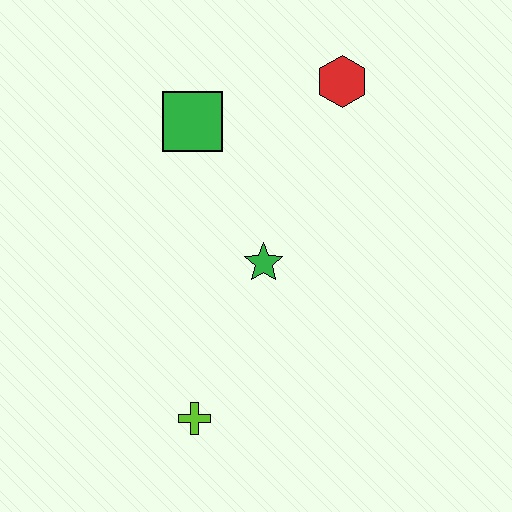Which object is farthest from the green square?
The lime cross is farthest from the green square.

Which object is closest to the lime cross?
The green star is closest to the lime cross.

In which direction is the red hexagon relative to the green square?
The red hexagon is to the right of the green square.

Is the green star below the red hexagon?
Yes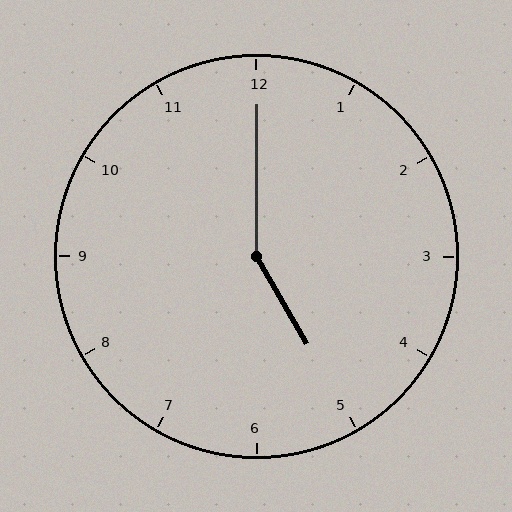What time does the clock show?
5:00.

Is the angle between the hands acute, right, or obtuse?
It is obtuse.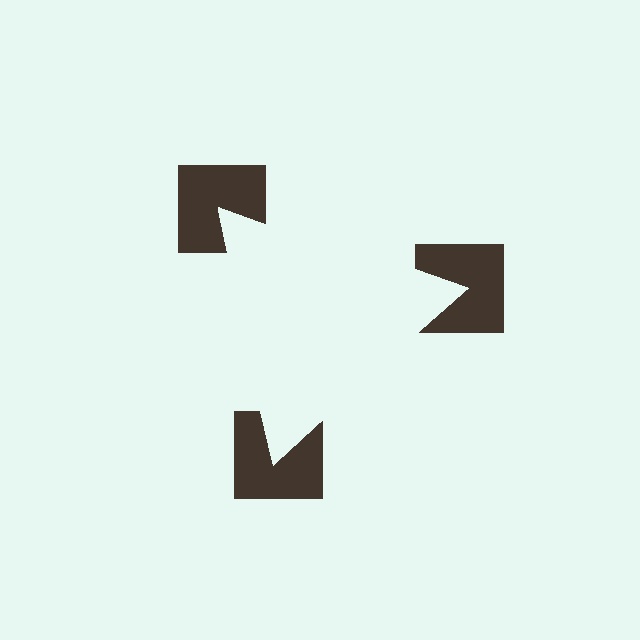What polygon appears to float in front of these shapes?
An illusory triangle — its edges are inferred from the aligned wedge cuts in the notched squares, not physically drawn.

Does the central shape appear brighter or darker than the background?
It typically appears slightly brighter than the background, even though no actual brightness change is drawn.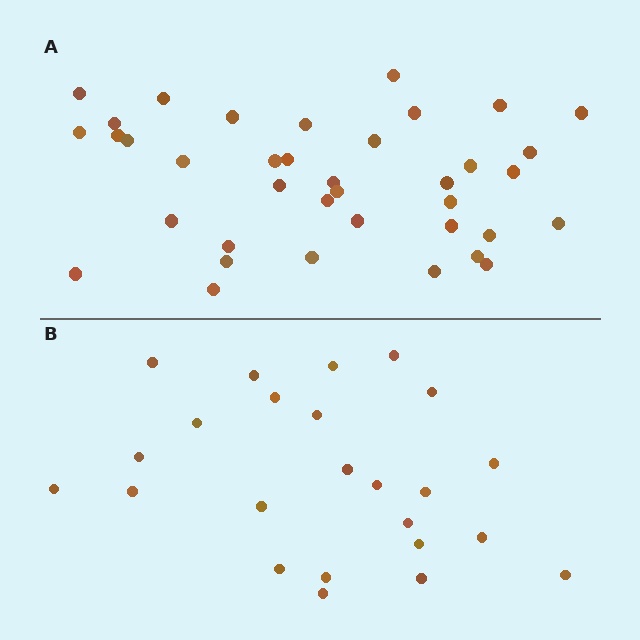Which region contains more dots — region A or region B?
Region A (the top region) has more dots.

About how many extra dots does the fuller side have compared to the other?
Region A has approximately 15 more dots than region B.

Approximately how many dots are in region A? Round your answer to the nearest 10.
About 40 dots. (The exact count is 38, which rounds to 40.)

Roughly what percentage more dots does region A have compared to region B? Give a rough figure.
About 60% more.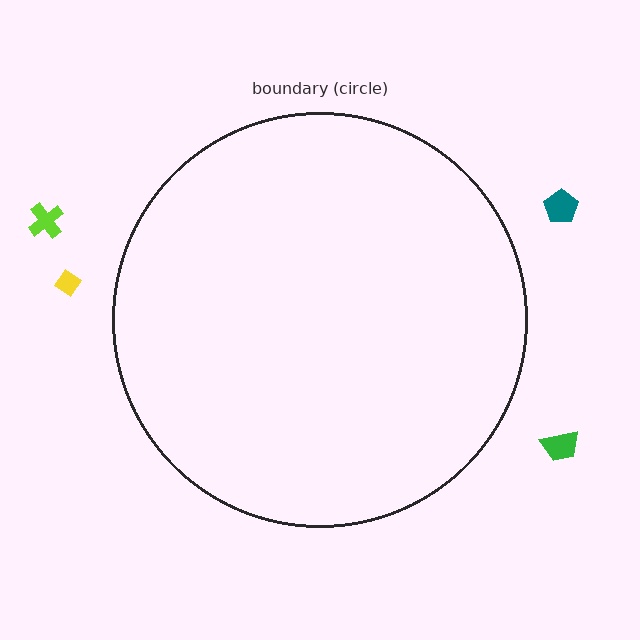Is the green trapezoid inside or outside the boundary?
Outside.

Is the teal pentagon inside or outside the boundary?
Outside.